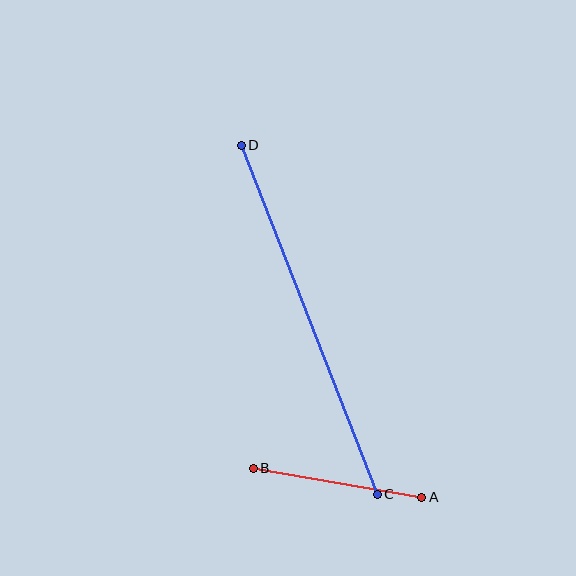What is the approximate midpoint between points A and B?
The midpoint is at approximately (337, 483) pixels.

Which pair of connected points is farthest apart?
Points C and D are farthest apart.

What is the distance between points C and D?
The distance is approximately 374 pixels.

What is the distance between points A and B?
The distance is approximately 171 pixels.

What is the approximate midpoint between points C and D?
The midpoint is at approximately (309, 320) pixels.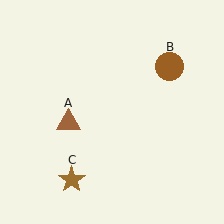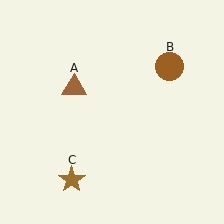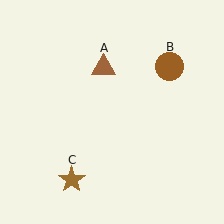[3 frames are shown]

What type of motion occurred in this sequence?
The brown triangle (object A) rotated clockwise around the center of the scene.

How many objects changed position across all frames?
1 object changed position: brown triangle (object A).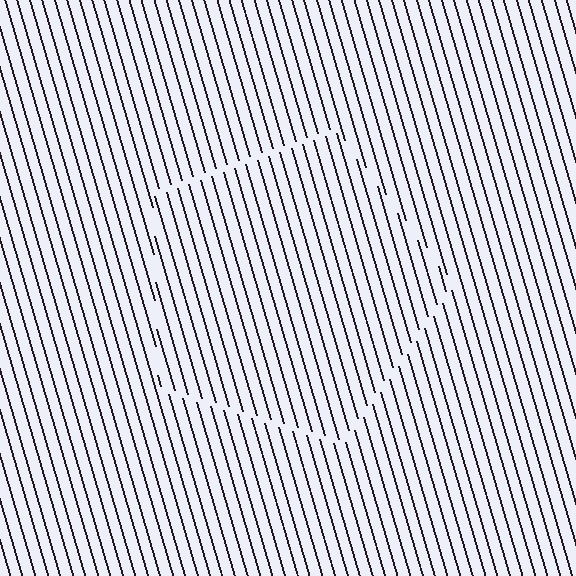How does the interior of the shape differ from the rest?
The interior of the shape contains the same grating, shifted by half a period — the contour is defined by the phase discontinuity where line-ends from the inner and outer gratings abut.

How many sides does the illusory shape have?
5 sides — the line-ends trace a pentagon.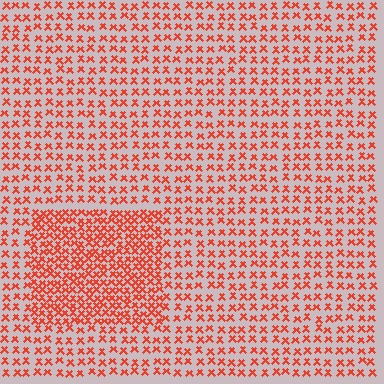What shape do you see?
I see a rectangle.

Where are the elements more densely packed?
The elements are more densely packed inside the rectangle boundary.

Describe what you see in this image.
The image contains small red elements arranged at two different densities. A rectangle-shaped region is visible where the elements are more densely packed than the surrounding area.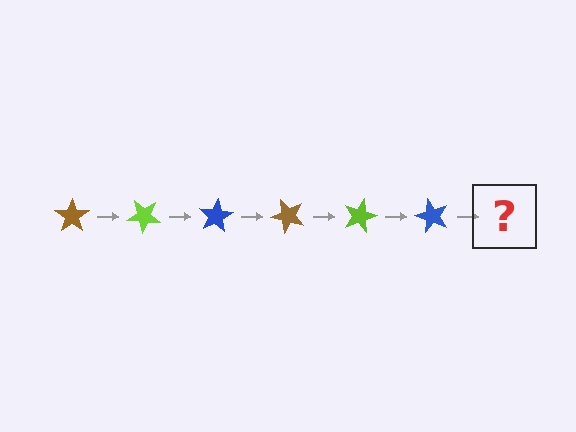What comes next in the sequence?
The next element should be a brown star, rotated 240 degrees from the start.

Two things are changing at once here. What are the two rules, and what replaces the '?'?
The two rules are that it rotates 40 degrees each step and the color cycles through brown, lime, and blue. The '?' should be a brown star, rotated 240 degrees from the start.